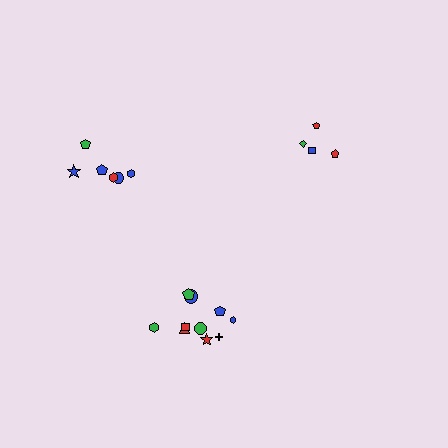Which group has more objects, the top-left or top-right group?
The top-left group.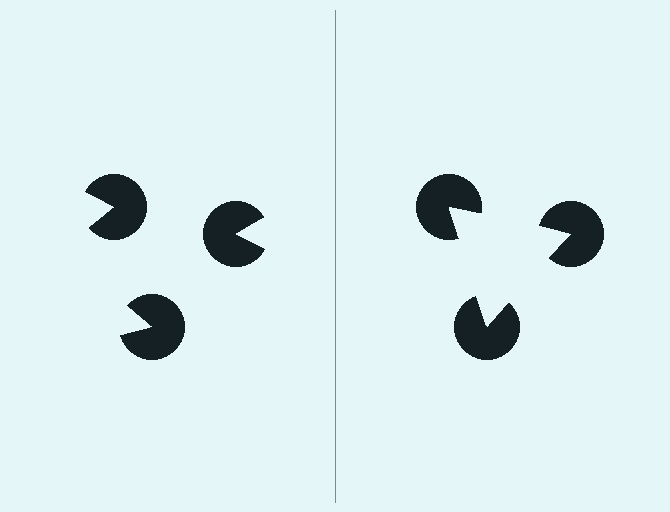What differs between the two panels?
The pac-man discs are positioned identically on both sides; only the wedge orientations differ. On the right they align to a triangle; on the left they are misaligned.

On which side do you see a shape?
An illusory triangle appears on the right side. On the left side the wedge cuts are rotated, so no coherent shape forms.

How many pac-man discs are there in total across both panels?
6 — 3 on each side.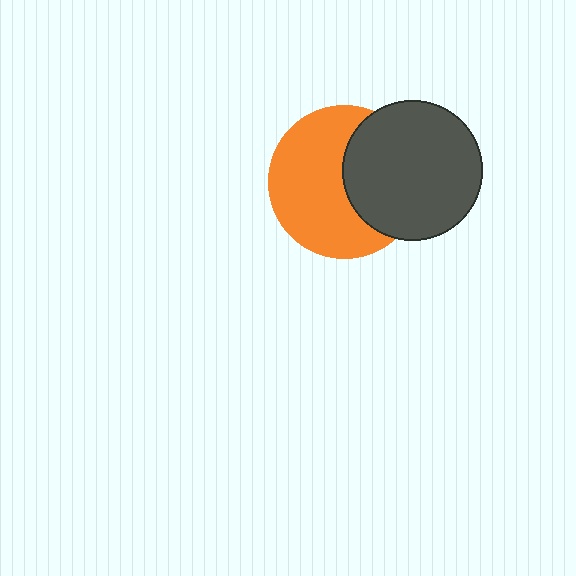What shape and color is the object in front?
The object in front is a dark gray circle.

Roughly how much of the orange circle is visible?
About half of it is visible (roughly 61%).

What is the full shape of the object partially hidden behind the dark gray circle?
The partially hidden object is an orange circle.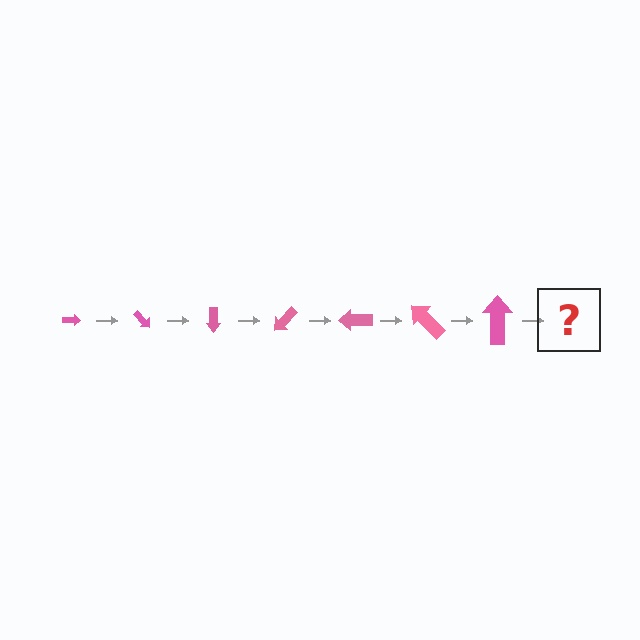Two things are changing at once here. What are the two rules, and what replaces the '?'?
The two rules are that the arrow grows larger each step and it rotates 45 degrees each step. The '?' should be an arrow, larger than the previous one and rotated 315 degrees from the start.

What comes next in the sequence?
The next element should be an arrow, larger than the previous one and rotated 315 degrees from the start.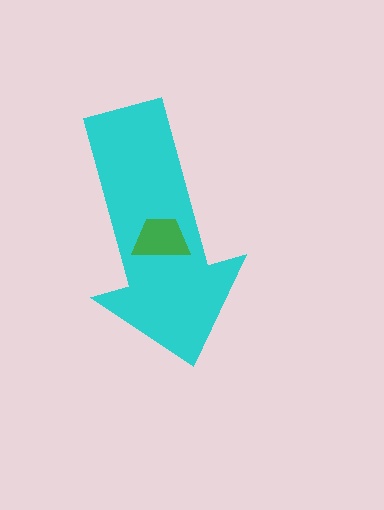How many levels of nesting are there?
2.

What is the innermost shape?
The green trapezoid.